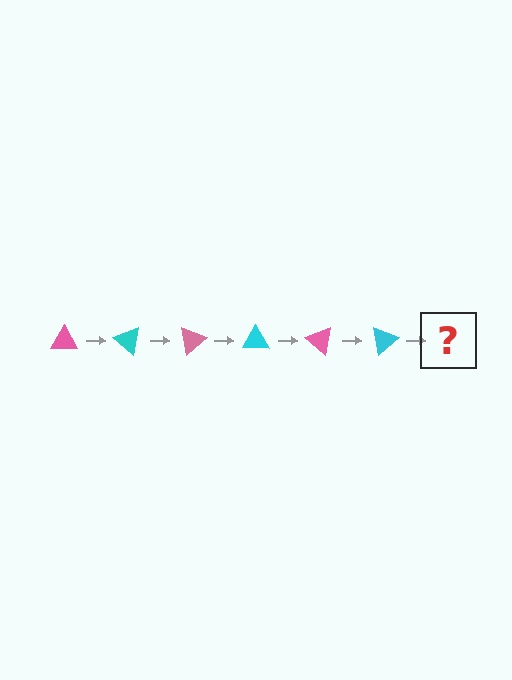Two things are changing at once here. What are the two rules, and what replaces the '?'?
The two rules are that it rotates 40 degrees each step and the color cycles through pink and cyan. The '?' should be a pink triangle, rotated 240 degrees from the start.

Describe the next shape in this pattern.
It should be a pink triangle, rotated 240 degrees from the start.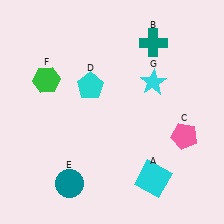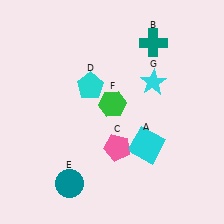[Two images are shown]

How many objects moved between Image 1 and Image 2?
3 objects moved between the two images.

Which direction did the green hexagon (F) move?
The green hexagon (F) moved right.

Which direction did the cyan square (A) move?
The cyan square (A) moved up.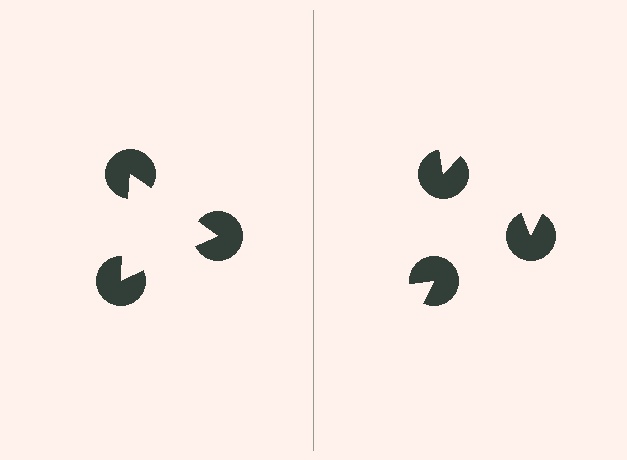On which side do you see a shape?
An illusory triangle appears on the left side. On the right side the wedge cuts are rotated, so no coherent shape forms.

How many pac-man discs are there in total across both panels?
6 — 3 on each side.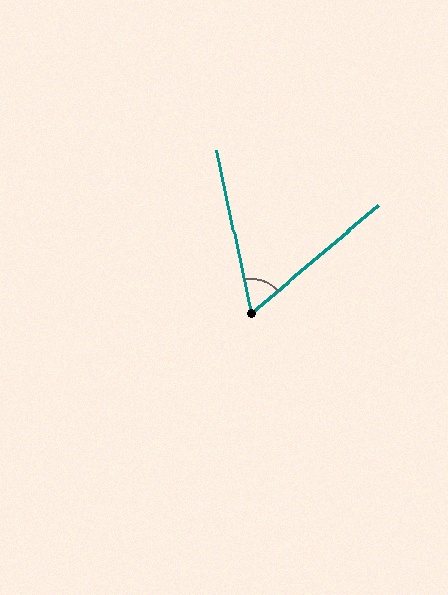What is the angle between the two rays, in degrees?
Approximately 62 degrees.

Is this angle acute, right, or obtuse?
It is acute.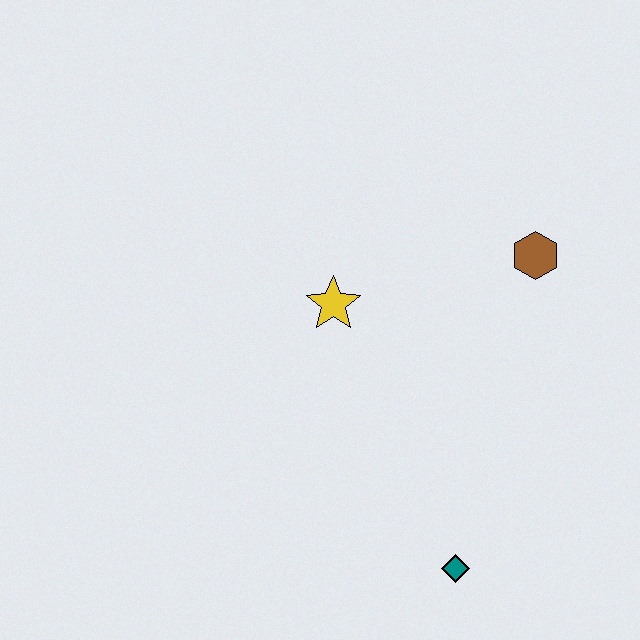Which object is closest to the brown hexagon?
The yellow star is closest to the brown hexagon.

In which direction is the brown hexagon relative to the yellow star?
The brown hexagon is to the right of the yellow star.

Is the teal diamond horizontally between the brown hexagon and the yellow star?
Yes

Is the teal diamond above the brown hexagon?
No